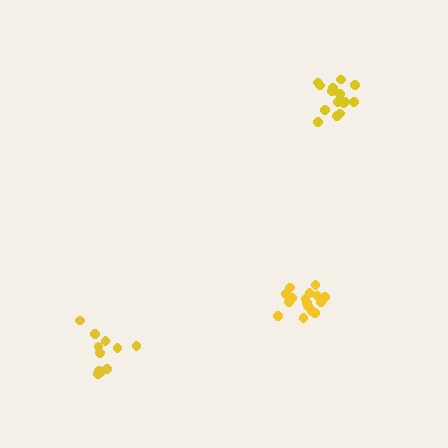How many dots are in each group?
Group 1: 11 dots, Group 2: 16 dots, Group 3: 15 dots (42 total).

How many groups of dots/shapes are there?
There are 3 groups.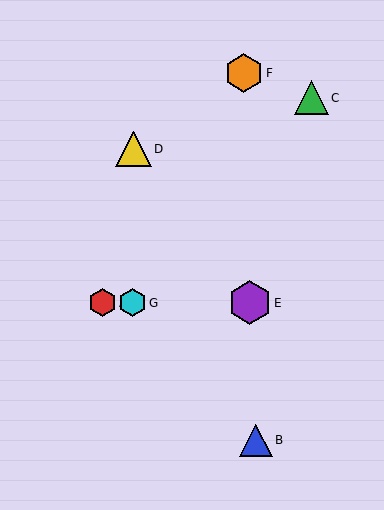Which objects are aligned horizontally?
Objects A, E, G are aligned horizontally.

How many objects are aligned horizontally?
3 objects (A, E, G) are aligned horizontally.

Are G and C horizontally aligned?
No, G is at y≈303 and C is at y≈98.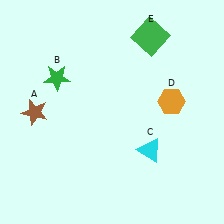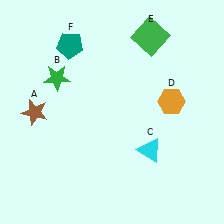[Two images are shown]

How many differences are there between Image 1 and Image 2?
There is 1 difference between the two images.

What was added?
A teal pentagon (F) was added in Image 2.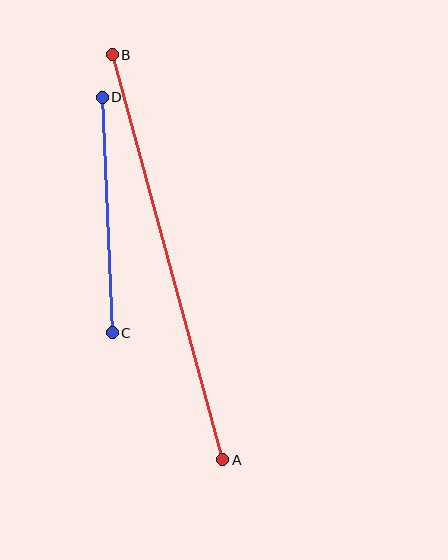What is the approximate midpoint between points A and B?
The midpoint is at approximately (168, 257) pixels.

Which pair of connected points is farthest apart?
Points A and B are farthest apart.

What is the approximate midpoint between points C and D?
The midpoint is at approximately (107, 215) pixels.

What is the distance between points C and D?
The distance is approximately 235 pixels.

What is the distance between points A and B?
The distance is approximately 419 pixels.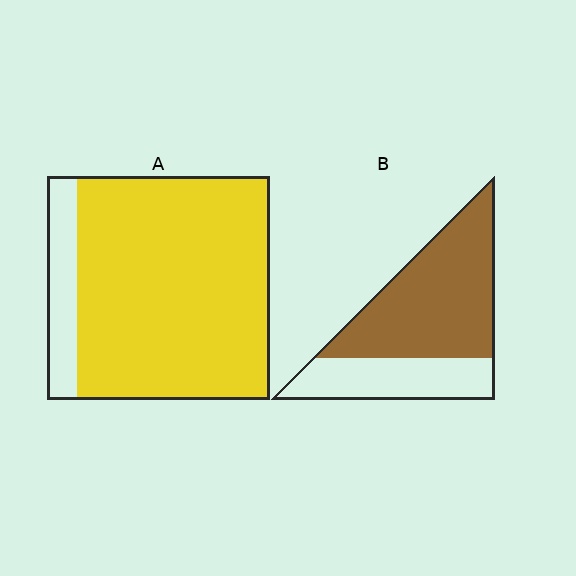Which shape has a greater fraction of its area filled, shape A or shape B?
Shape A.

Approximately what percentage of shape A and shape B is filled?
A is approximately 85% and B is approximately 65%.